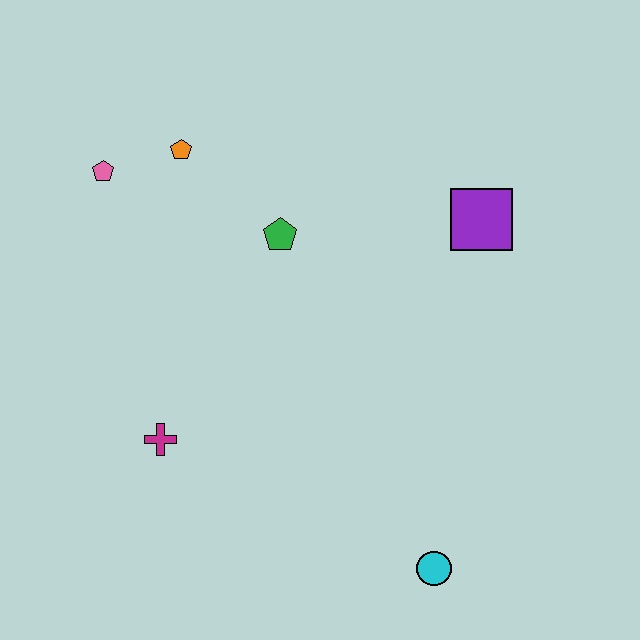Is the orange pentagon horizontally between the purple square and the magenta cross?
Yes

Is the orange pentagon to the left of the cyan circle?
Yes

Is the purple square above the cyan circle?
Yes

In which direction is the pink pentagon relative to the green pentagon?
The pink pentagon is to the left of the green pentagon.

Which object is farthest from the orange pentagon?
The cyan circle is farthest from the orange pentagon.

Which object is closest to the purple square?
The green pentagon is closest to the purple square.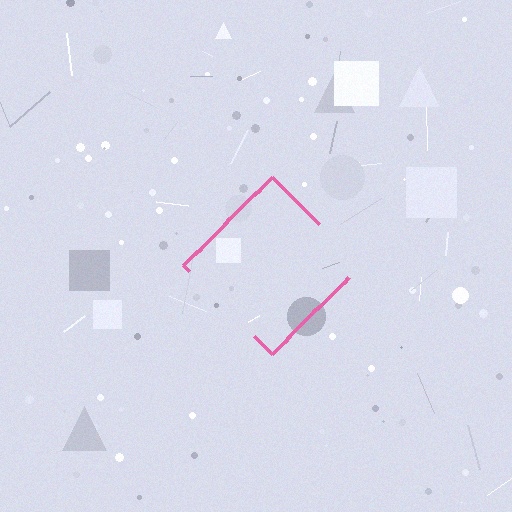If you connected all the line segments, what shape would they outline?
They would outline a diamond.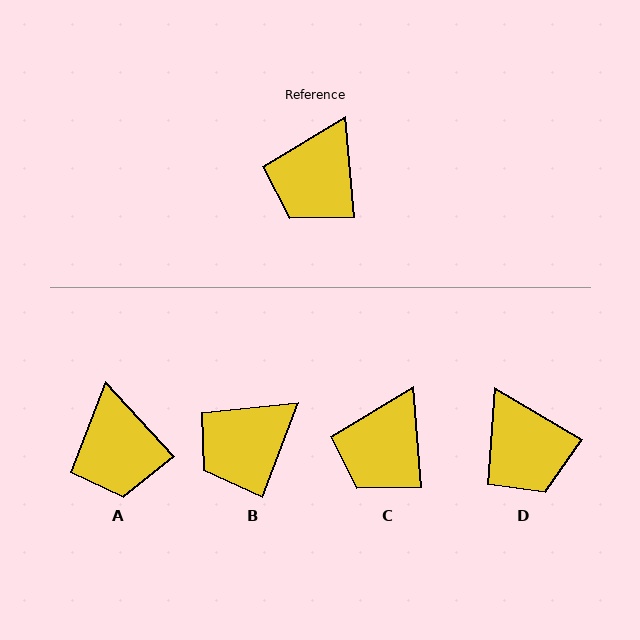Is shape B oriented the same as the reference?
No, it is off by about 26 degrees.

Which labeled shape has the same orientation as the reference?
C.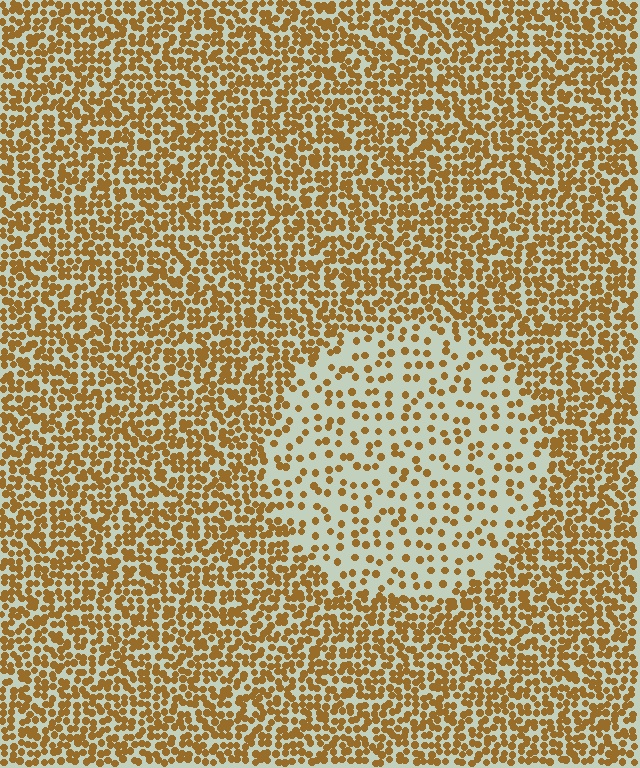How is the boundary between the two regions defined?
The boundary is defined by a change in element density (approximately 2.5x ratio). All elements are the same color, size, and shape.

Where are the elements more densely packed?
The elements are more densely packed outside the circle boundary.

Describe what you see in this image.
The image contains small brown elements arranged at two different densities. A circle-shaped region is visible where the elements are less densely packed than the surrounding area.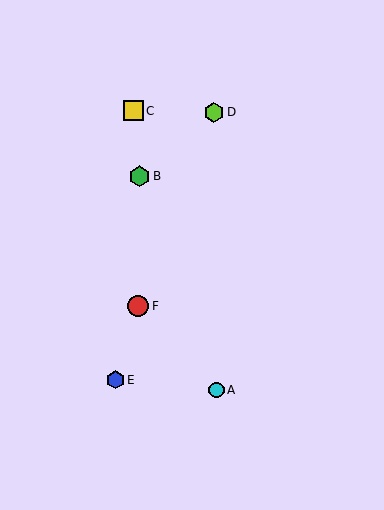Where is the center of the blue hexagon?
The center of the blue hexagon is at (115, 380).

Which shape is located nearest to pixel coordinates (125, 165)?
The green hexagon (labeled B) at (140, 176) is nearest to that location.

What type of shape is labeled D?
Shape D is a lime hexagon.